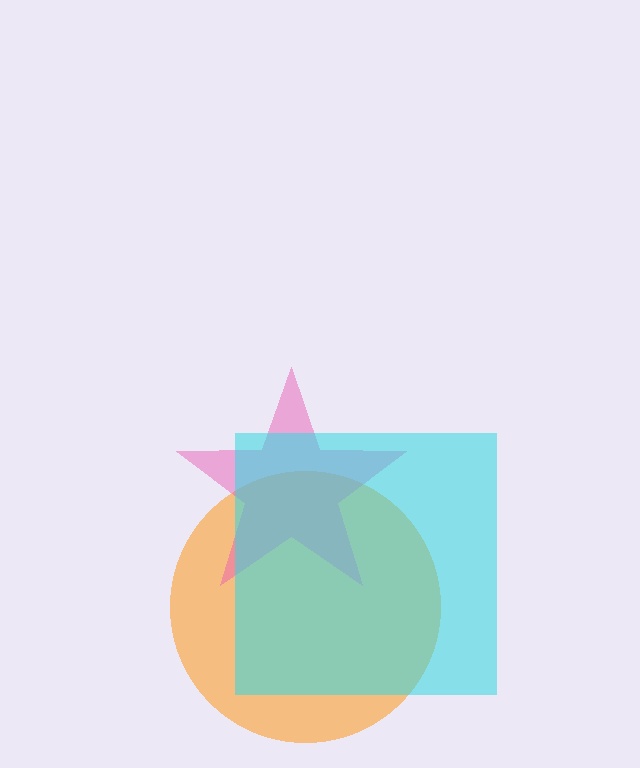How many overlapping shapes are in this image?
There are 3 overlapping shapes in the image.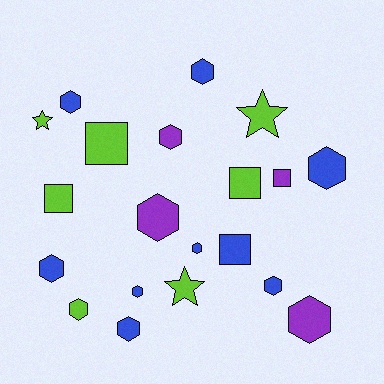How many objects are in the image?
There are 20 objects.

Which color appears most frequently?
Blue, with 9 objects.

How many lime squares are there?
There are 3 lime squares.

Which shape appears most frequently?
Hexagon, with 12 objects.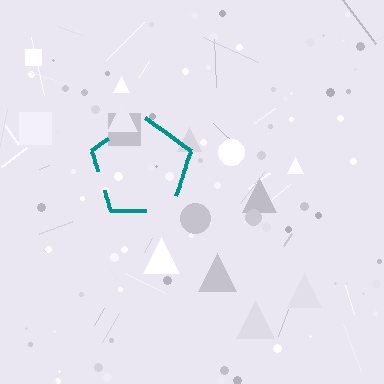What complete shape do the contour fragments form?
The contour fragments form a pentagon.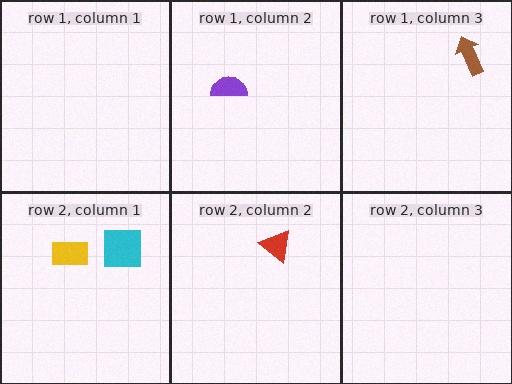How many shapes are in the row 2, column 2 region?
1.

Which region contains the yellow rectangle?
The row 2, column 1 region.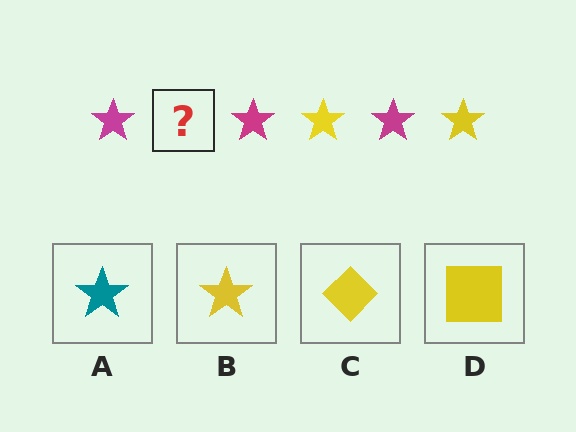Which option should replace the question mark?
Option B.